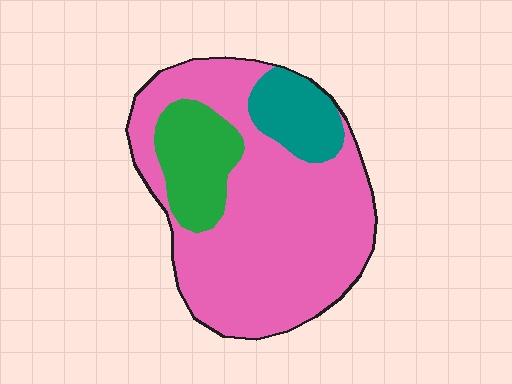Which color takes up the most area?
Pink, at roughly 70%.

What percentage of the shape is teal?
Teal covers around 10% of the shape.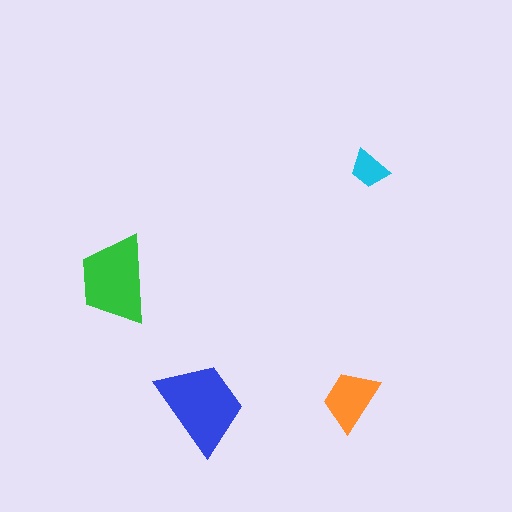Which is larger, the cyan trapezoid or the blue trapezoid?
The blue one.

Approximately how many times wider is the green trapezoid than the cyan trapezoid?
About 2 times wider.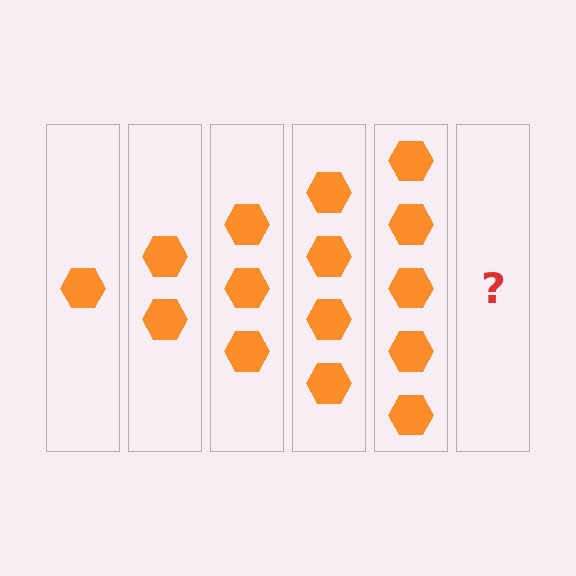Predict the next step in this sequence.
The next step is 6 hexagons.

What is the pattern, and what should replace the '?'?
The pattern is that each step adds one more hexagon. The '?' should be 6 hexagons.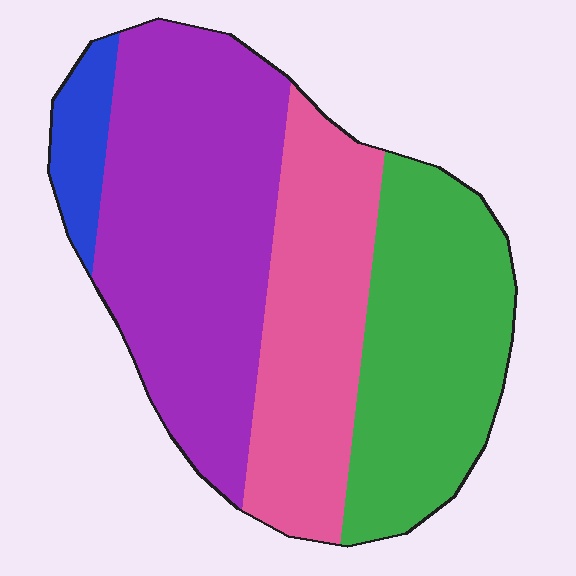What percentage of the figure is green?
Green covers about 30% of the figure.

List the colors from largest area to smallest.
From largest to smallest: purple, green, pink, blue.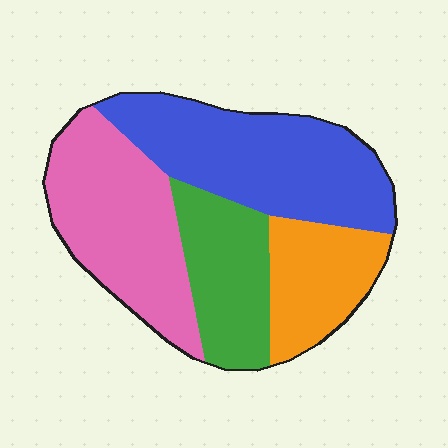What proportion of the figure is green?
Green takes up about one fifth (1/5) of the figure.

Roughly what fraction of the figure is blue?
Blue takes up about one third (1/3) of the figure.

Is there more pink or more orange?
Pink.